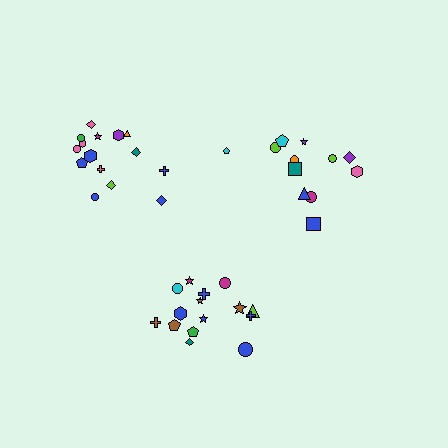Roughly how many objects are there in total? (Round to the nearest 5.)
Roughly 40 objects in total.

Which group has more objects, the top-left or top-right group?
The top-left group.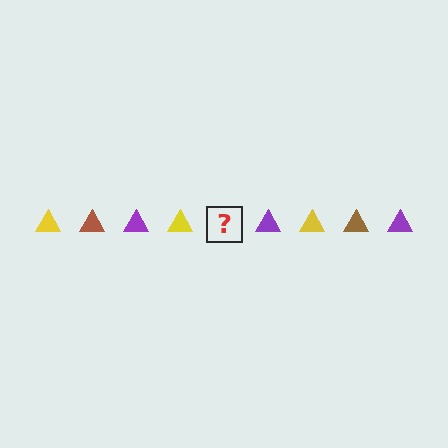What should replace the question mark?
The question mark should be replaced with a brown triangle.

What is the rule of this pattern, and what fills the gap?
The rule is that the pattern cycles through yellow, brown, purple triangles. The gap should be filled with a brown triangle.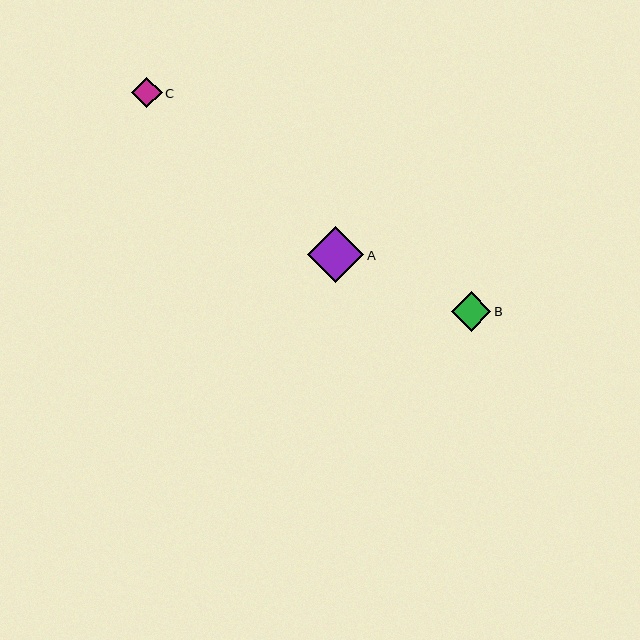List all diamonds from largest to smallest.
From largest to smallest: A, B, C.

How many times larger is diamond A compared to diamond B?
Diamond A is approximately 1.4 times the size of diamond B.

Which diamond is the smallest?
Diamond C is the smallest with a size of approximately 31 pixels.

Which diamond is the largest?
Diamond A is the largest with a size of approximately 56 pixels.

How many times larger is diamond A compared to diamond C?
Diamond A is approximately 1.8 times the size of diamond C.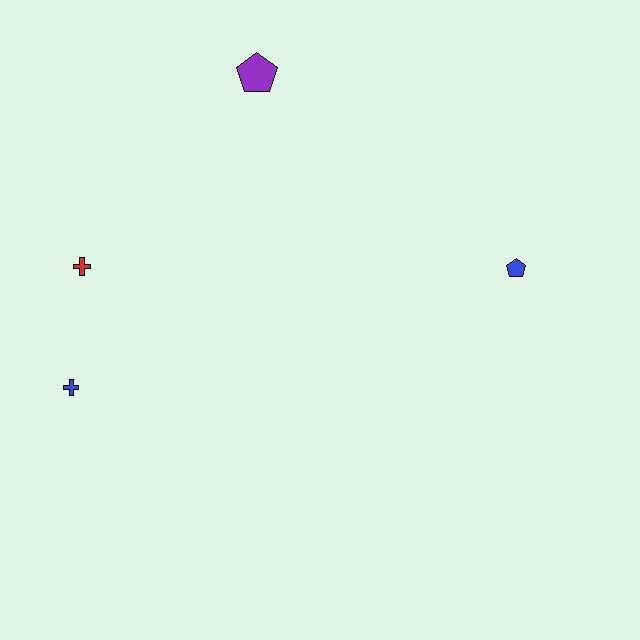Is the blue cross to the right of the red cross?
No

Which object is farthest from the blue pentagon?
The blue cross is farthest from the blue pentagon.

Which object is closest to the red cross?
The blue cross is closest to the red cross.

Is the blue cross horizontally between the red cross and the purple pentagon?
No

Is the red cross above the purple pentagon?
No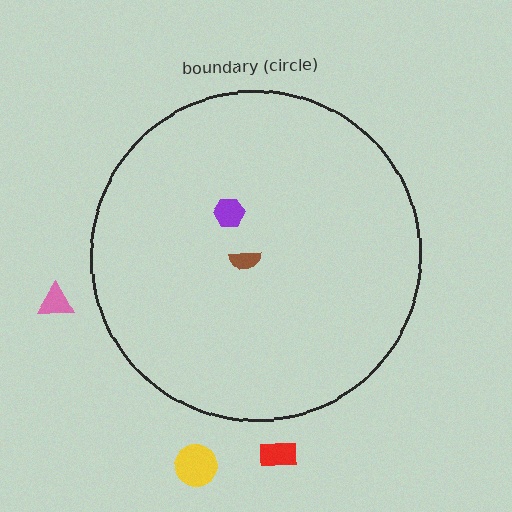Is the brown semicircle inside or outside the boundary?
Inside.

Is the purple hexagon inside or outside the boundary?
Inside.